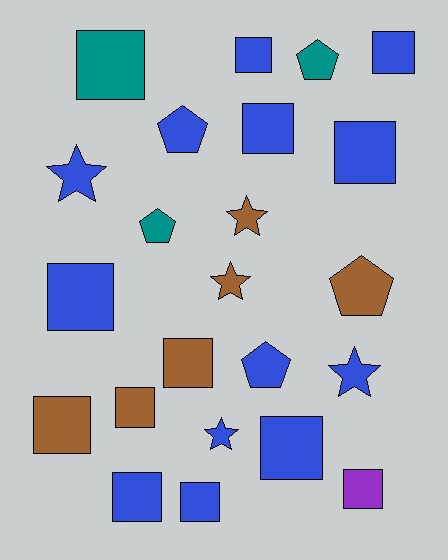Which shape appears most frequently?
Square, with 13 objects.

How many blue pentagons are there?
There are 2 blue pentagons.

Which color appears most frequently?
Blue, with 13 objects.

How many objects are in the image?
There are 23 objects.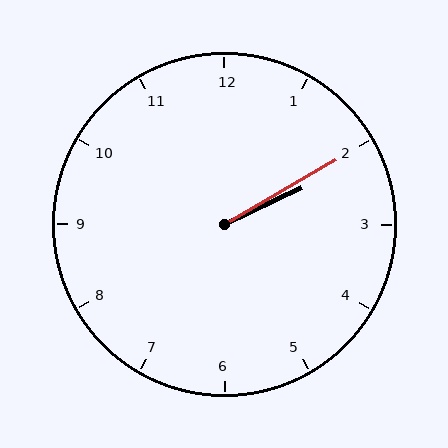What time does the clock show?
2:10.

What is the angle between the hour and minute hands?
Approximately 5 degrees.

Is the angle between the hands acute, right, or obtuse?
It is acute.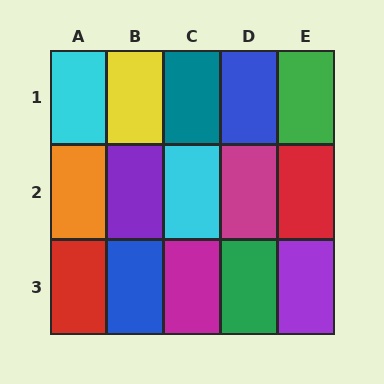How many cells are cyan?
2 cells are cyan.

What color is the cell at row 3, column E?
Purple.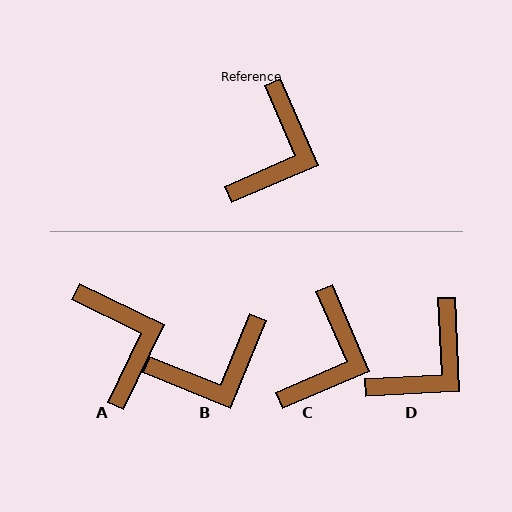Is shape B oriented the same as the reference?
No, it is off by about 45 degrees.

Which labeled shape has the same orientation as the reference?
C.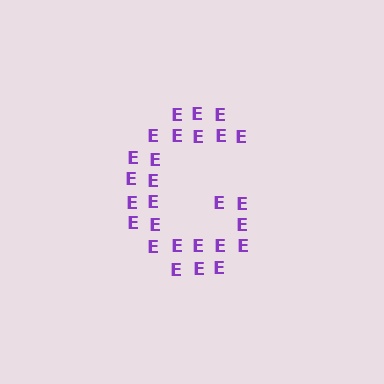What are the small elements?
The small elements are letter E's.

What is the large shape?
The large shape is the letter G.